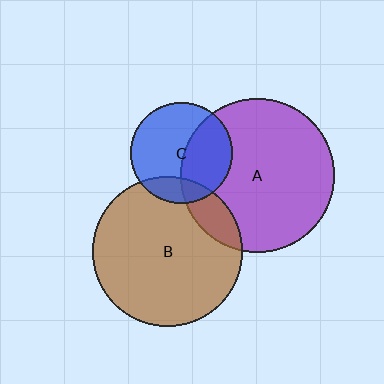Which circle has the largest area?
Circle A (purple).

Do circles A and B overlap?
Yes.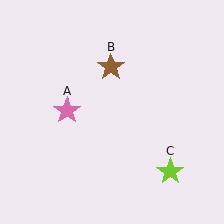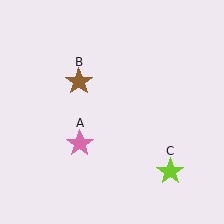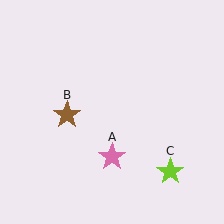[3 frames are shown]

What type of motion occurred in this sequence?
The pink star (object A), brown star (object B) rotated counterclockwise around the center of the scene.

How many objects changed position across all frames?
2 objects changed position: pink star (object A), brown star (object B).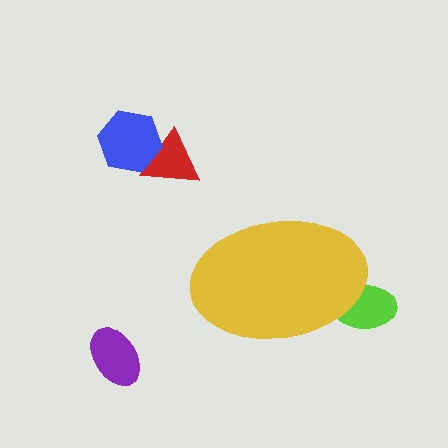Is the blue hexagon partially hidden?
No, the blue hexagon is fully visible.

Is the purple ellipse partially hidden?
No, the purple ellipse is fully visible.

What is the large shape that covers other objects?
A yellow ellipse.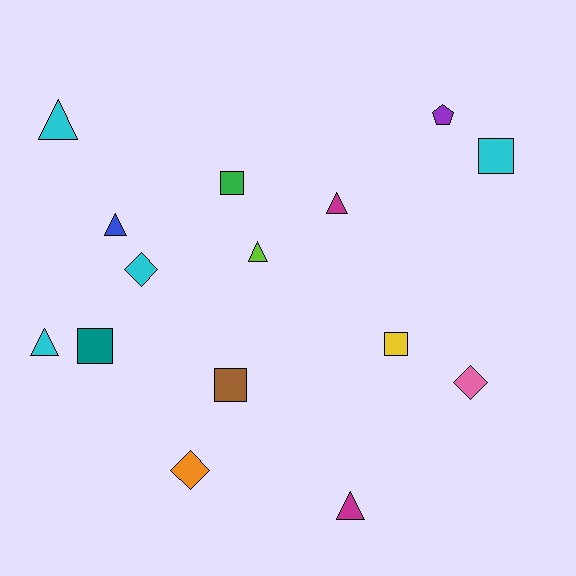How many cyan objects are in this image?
There are 4 cyan objects.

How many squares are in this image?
There are 5 squares.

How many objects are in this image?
There are 15 objects.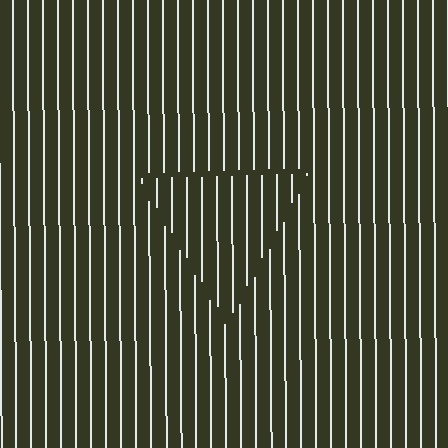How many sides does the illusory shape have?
3 sides — the line-ends trace a triangle.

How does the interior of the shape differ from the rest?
The interior of the shape contains the same grating, shifted by half a period — the contour is defined by the phase discontinuity where line-ends from the inner and outer gratings abut.